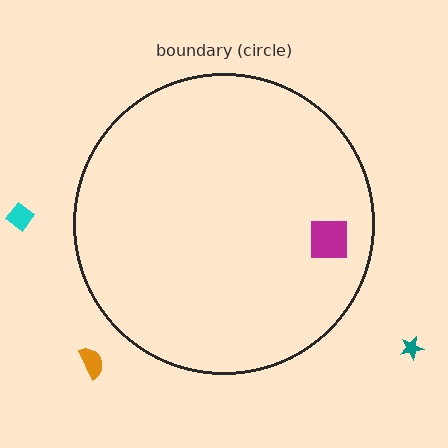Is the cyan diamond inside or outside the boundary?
Outside.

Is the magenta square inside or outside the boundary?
Inside.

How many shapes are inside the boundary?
1 inside, 3 outside.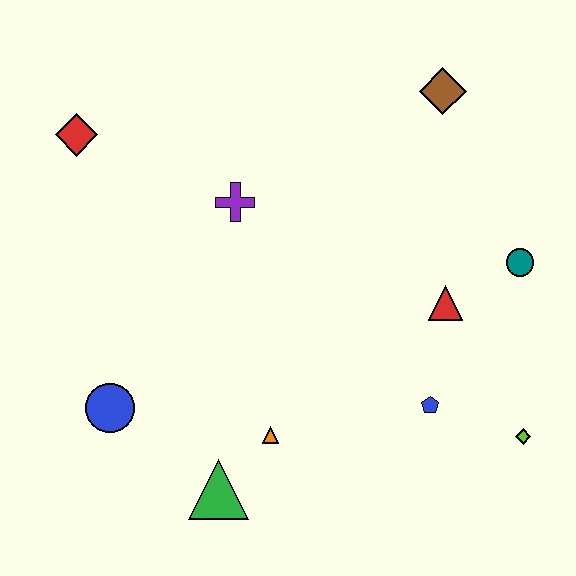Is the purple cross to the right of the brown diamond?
No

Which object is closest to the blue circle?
The green triangle is closest to the blue circle.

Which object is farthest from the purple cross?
The lime diamond is farthest from the purple cross.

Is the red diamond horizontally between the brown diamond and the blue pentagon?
No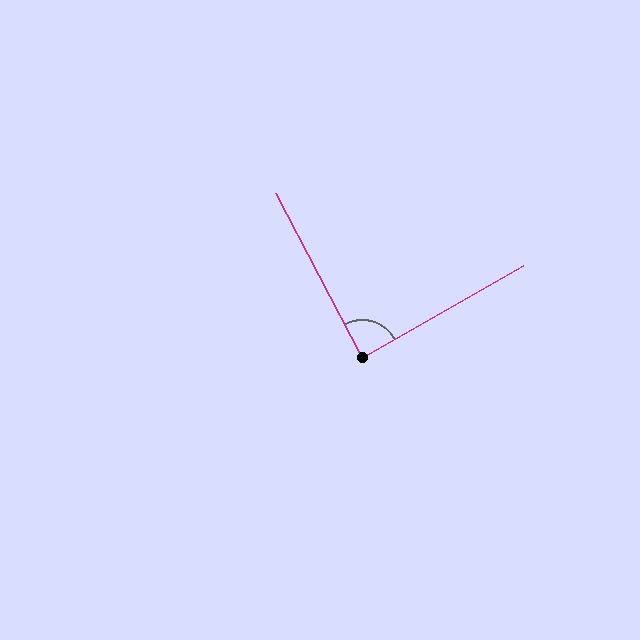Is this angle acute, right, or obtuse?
It is approximately a right angle.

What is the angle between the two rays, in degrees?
Approximately 88 degrees.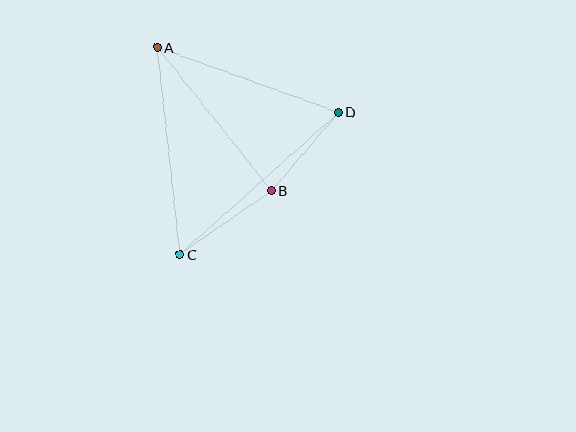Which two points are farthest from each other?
Points C and D are farthest from each other.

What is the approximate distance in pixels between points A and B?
The distance between A and B is approximately 183 pixels.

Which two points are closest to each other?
Points B and D are closest to each other.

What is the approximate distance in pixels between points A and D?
The distance between A and D is approximately 192 pixels.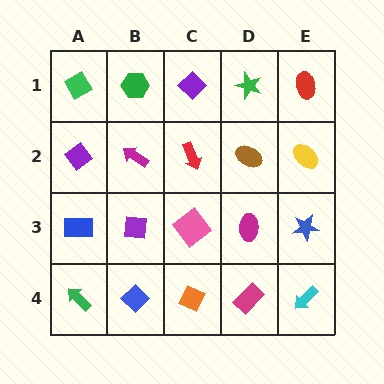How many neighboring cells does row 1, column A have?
2.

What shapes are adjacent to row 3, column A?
A purple diamond (row 2, column A), a green arrow (row 4, column A), a purple square (row 3, column B).